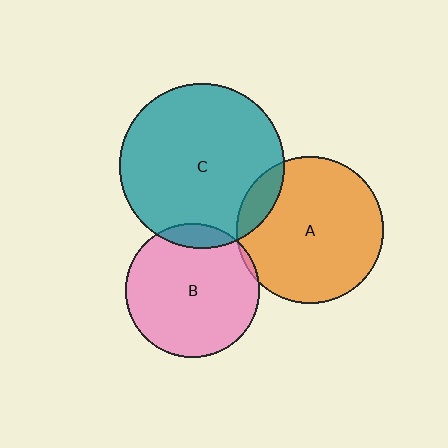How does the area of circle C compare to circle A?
Approximately 1.3 times.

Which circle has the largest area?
Circle C (teal).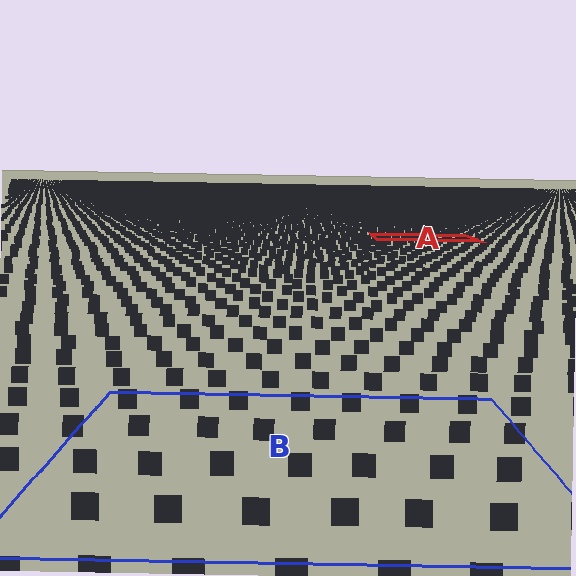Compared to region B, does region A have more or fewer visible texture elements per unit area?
Region A has more texture elements per unit area — they are packed more densely because it is farther away.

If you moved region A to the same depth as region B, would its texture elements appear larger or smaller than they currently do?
They would appear larger. At a closer depth, the same texture elements are projected at a bigger on-screen size.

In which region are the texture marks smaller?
The texture marks are smaller in region A, because it is farther away.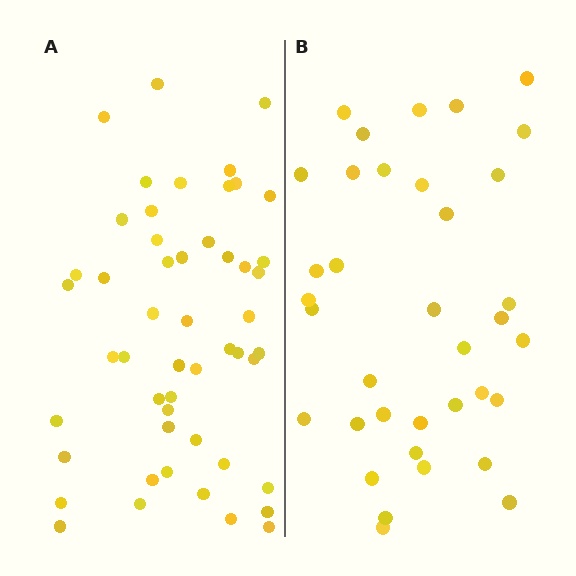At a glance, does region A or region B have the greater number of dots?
Region A (the left region) has more dots.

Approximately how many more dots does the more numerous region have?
Region A has approximately 15 more dots than region B.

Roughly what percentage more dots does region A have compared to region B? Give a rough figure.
About 40% more.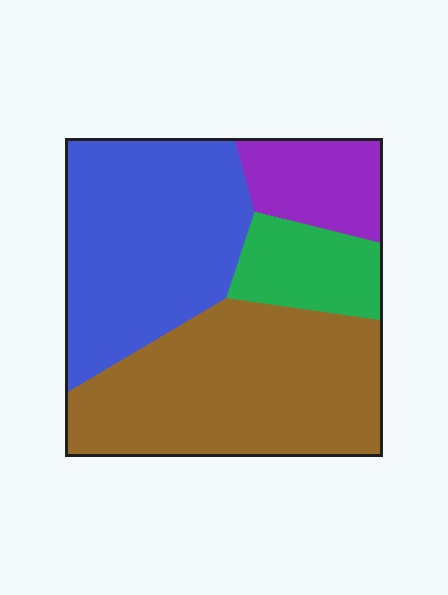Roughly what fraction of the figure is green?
Green takes up about one eighth (1/8) of the figure.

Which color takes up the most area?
Brown, at roughly 40%.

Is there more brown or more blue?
Brown.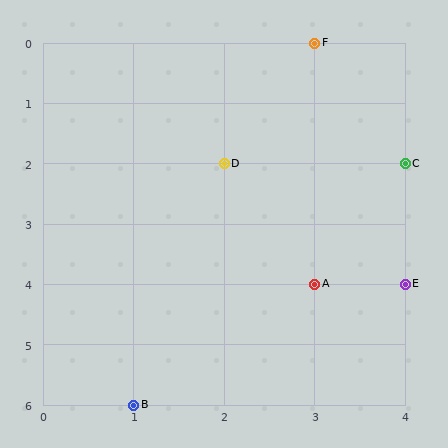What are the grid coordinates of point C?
Point C is at grid coordinates (4, 2).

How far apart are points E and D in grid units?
Points E and D are 2 columns and 2 rows apart (about 2.8 grid units diagonally).